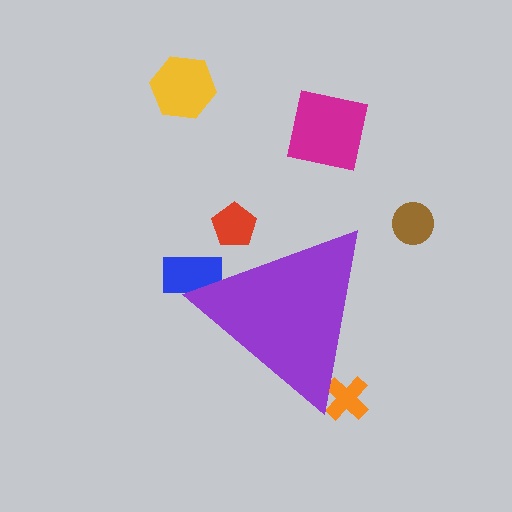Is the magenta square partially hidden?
No, the magenta square is fully visible.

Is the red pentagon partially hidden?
Yes, the red pentagon is partially hidden behind the purple triangle.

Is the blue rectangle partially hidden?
Yes, the blue rectangle is partially hidden behind the purple triangle.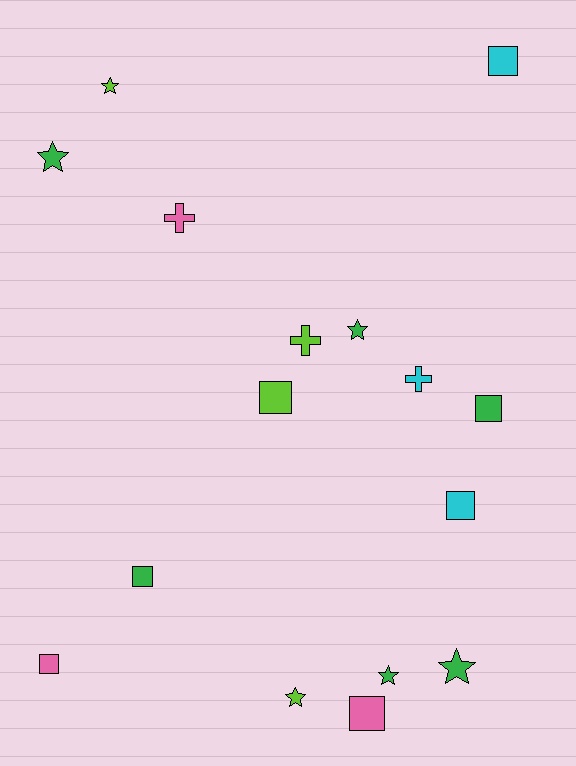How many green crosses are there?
There are no green crosses.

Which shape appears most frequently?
Square, with 7 objects.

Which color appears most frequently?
Green, with 6 objects.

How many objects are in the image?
There are 16 objects.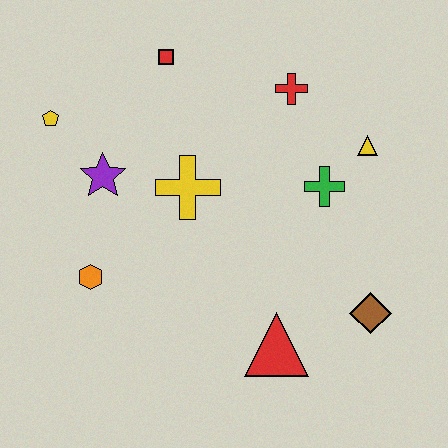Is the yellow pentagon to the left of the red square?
Yes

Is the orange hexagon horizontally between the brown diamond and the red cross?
No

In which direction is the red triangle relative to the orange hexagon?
The red triangle is to the right of the orange hexagon.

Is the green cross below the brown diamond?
No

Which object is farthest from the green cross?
The yellow pentagon is farthest from the green cross.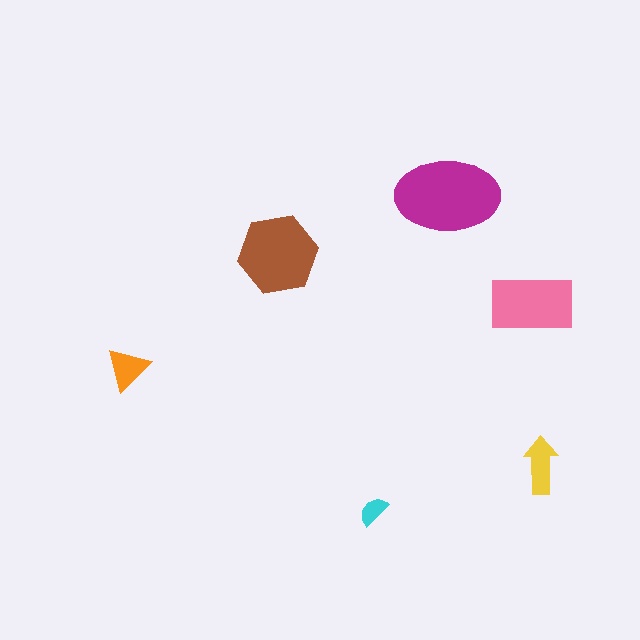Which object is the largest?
The magenta ellipse.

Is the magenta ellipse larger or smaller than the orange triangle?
Larger.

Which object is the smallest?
The cyan semicircle.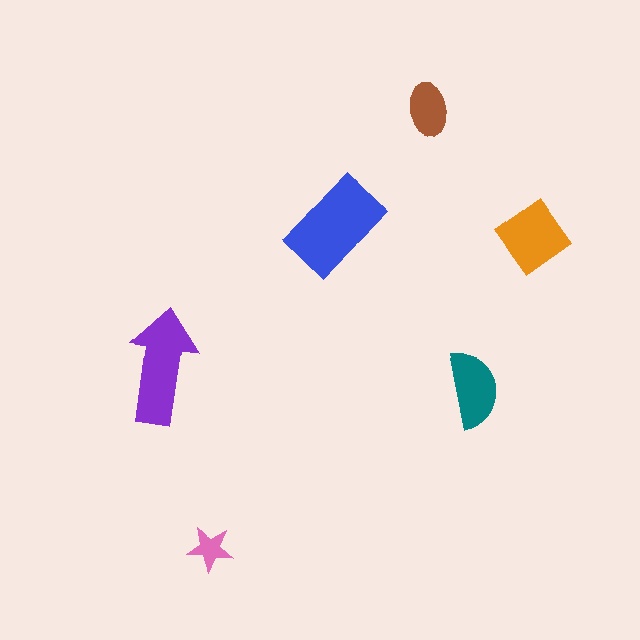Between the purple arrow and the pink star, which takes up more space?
The purple arrow.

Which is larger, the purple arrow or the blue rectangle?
The blue rectangle.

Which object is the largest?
The blue rectangle.